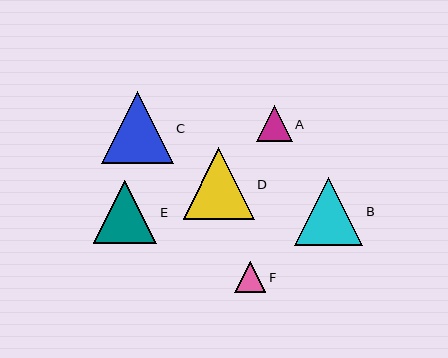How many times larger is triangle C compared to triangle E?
Triangle C is approximately 1.1 times the size of triangle E.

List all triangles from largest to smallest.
From largest to smallest: C, D, B, E, A, F.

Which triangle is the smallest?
Triangle F is the smallest with a size of approximately 31 pixels.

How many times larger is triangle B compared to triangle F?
Triangle B is approximately 2.2 times the size of triangle F.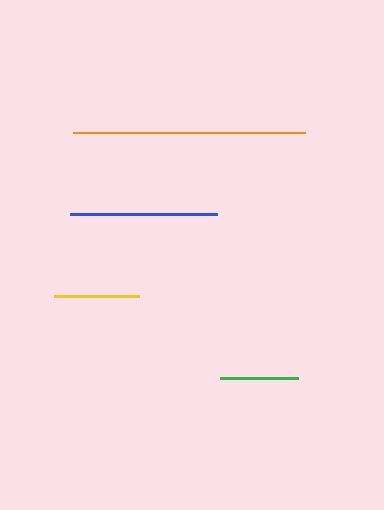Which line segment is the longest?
The orange line is the longest at approximately 231 pixels.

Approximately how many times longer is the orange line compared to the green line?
The orange line is approximately 3.0 times the length of the green line.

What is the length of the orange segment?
The orange segment is approximately 231 pixels long.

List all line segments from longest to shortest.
From longest to shortest: orange, blue, yellow, green.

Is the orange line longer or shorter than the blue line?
The orange line is longer than the blue line.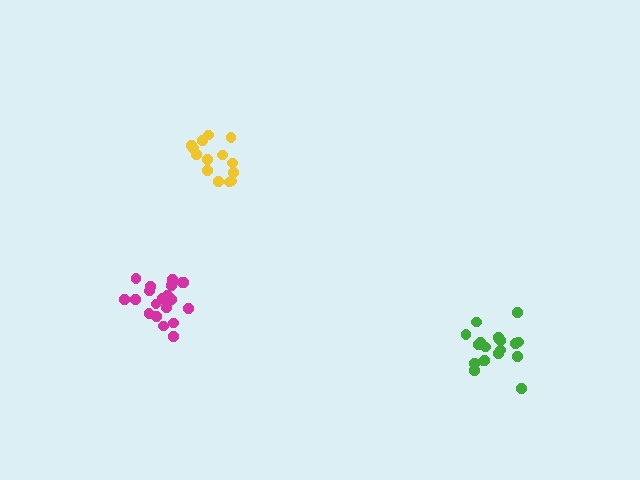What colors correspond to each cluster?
The clusters are colored: magenta, green, yellow.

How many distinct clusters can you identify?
There are 3 distinct clusters.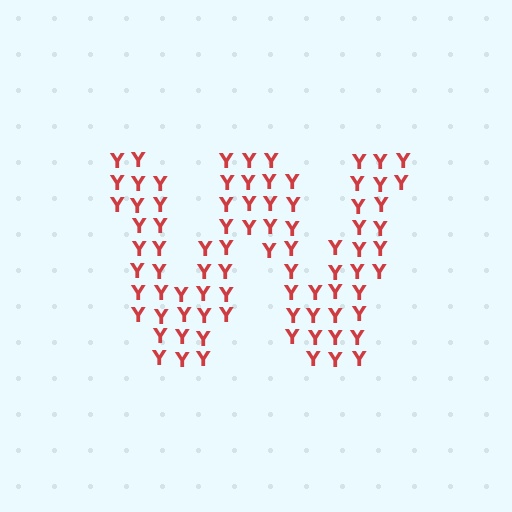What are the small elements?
The small elements are letter Y's.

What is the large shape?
The large shape is the letter W.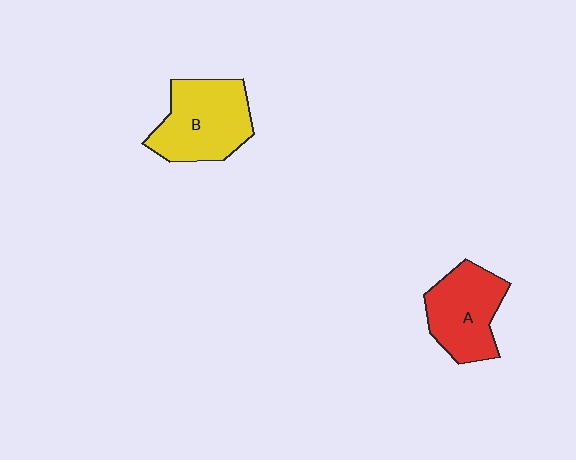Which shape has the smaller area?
Shape A (red).